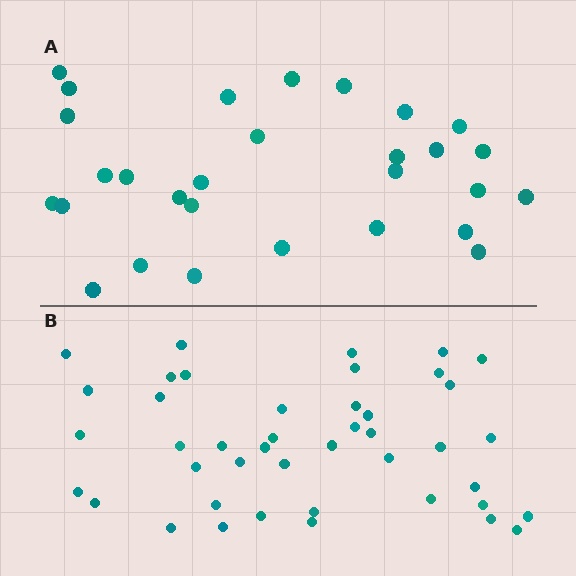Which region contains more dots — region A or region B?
Region B (the bottom region) has more dots.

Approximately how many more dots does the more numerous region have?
Region B has approximately 15 more dots than region A.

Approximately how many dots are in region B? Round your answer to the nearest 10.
About 40 dots. (The exact count is 43, which rounds to 40.)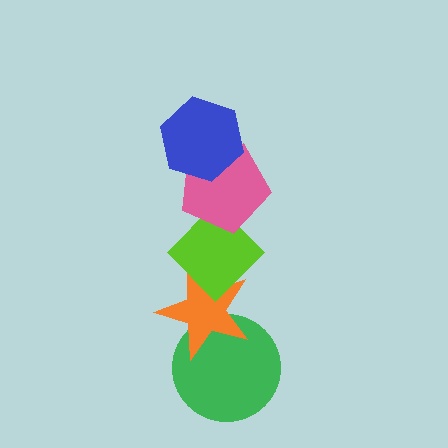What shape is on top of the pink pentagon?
The blue hexagon is on top of the pink pentagon.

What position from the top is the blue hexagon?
The blue hexagon is 1st from the top.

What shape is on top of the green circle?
The orange star is on top of the green circle.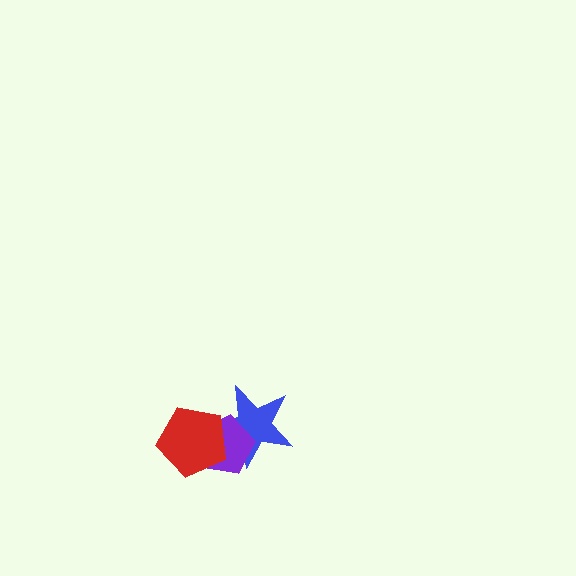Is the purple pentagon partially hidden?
Yes, it is partially covered by another shape.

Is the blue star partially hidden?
Yes, it is partially covered by another shape.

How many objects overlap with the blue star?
2 objects overlap with the blue star.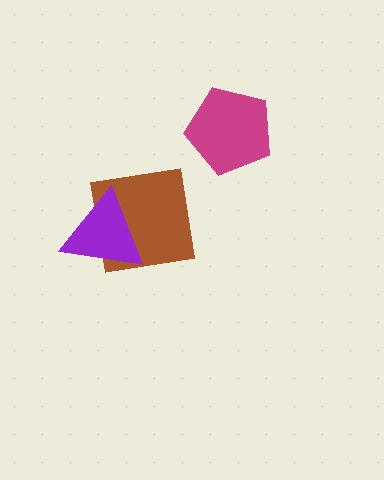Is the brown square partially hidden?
Yes, it is partially covered by another shape.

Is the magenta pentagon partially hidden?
No, no other shape covers it.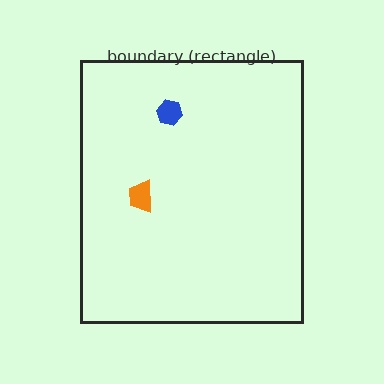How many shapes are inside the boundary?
2 inside, 0 outside.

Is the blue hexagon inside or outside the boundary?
Inside.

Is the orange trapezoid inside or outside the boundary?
Inside.